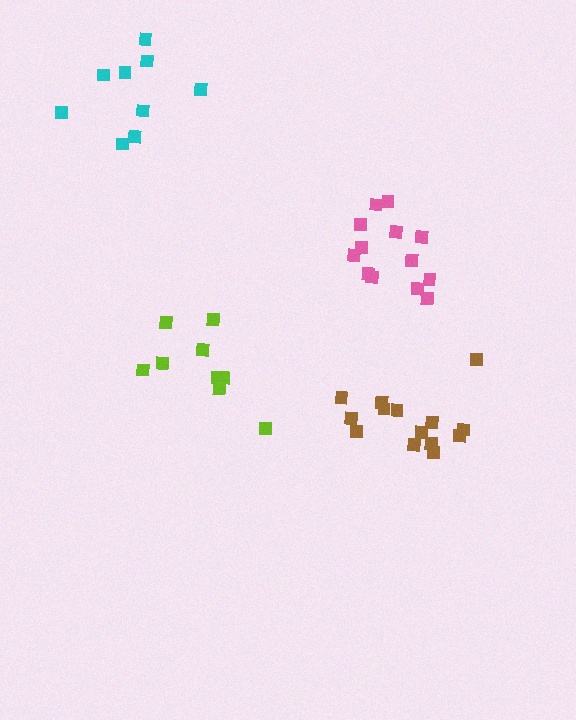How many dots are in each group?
Group 1: 13 dots, Group 2: 9 dots, Group 3: 14 dots, Group 4: 9 dots (45 total).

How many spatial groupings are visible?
There are 4 spatial groupings.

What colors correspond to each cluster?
The clusters are colored: pink, cyan, brown, lime.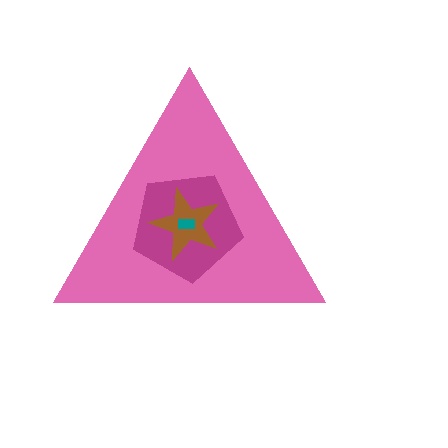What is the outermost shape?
The pink triangle.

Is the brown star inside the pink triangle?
Yes.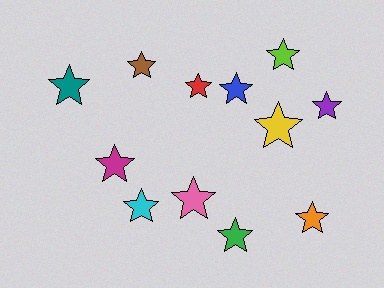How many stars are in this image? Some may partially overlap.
There are 12 stars.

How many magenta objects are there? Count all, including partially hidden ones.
There is 1 magenta object.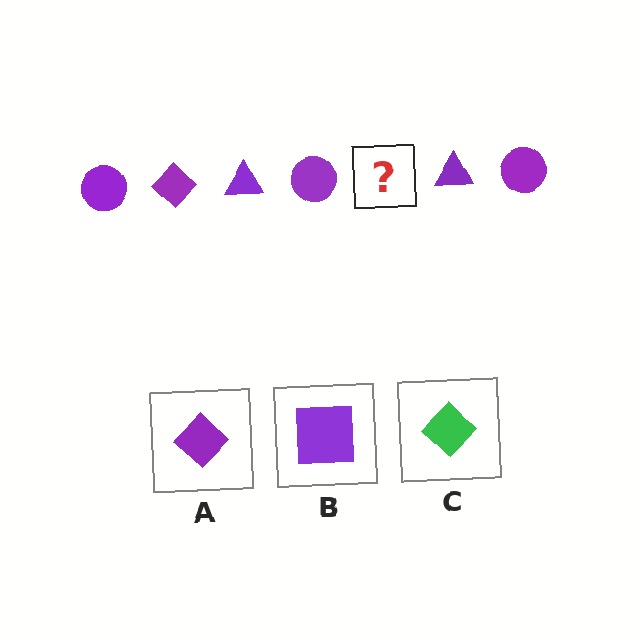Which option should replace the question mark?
Option A.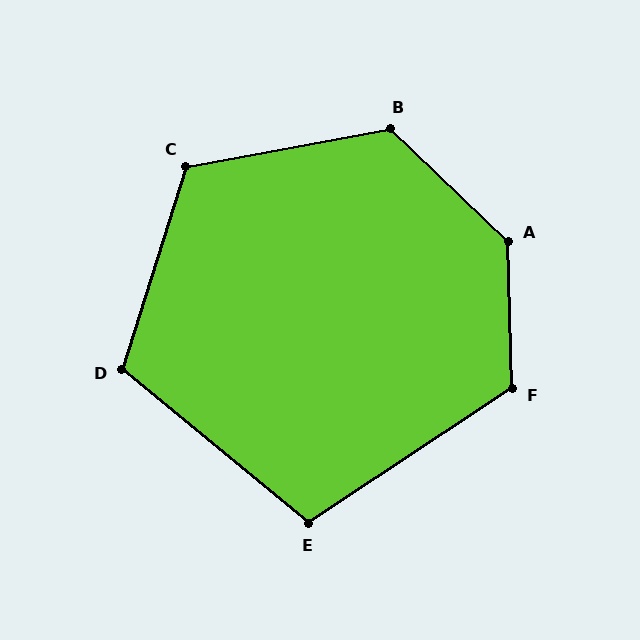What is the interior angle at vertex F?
Approximately 122 degrees (obtuse).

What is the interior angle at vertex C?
Approximately 118 degrees (obtuse).